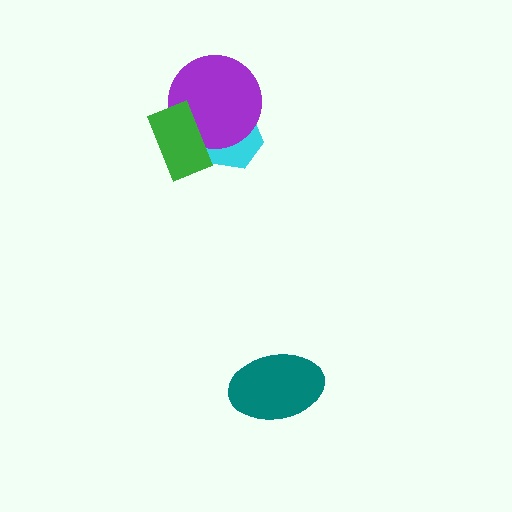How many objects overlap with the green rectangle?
2 objects overlap with the green rectangle.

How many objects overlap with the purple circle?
2 objects overlap with the purple circle.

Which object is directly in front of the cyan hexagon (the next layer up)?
The purple circle is directly in front of the cyan hexagon.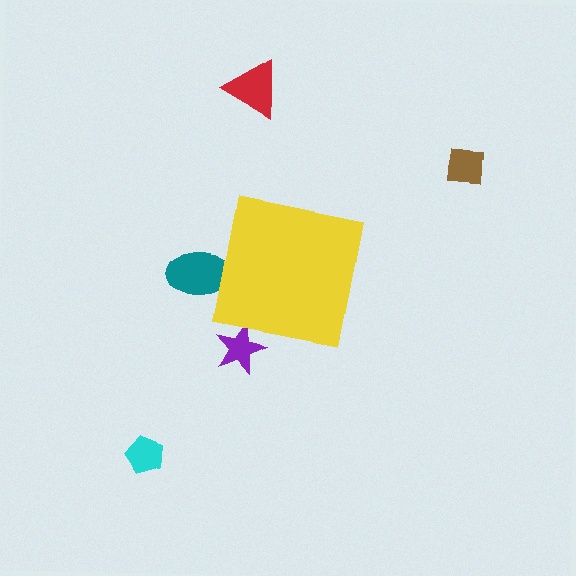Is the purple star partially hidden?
Yes, the purple star is partially hidden behind the yellow square.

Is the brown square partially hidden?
No, the brown square is fully visible.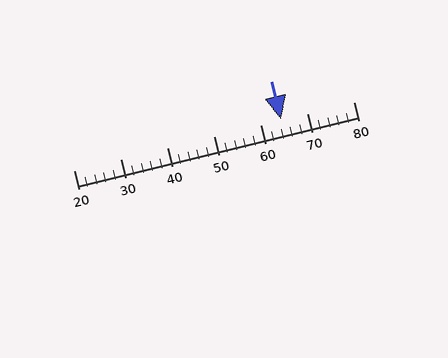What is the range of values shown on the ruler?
The ruler shows values from 20 to 80.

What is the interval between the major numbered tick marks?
The major tick marks are spaced 10 units apart.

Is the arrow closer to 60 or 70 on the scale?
The arrow is closer to 60.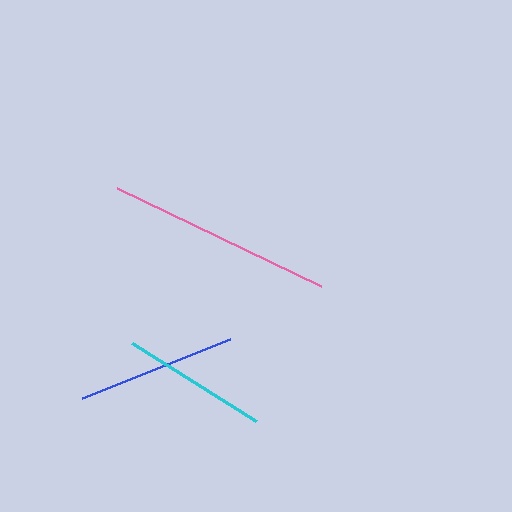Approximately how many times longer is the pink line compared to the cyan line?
The pink line is approximately 1.5 times the length of the cyan line.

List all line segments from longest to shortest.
From longest to shortest: pink, blue, cyan.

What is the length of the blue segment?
The blue segment is approximately 160 pixels long.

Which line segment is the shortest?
The cyan line is the shortest at approximately 146 pixels.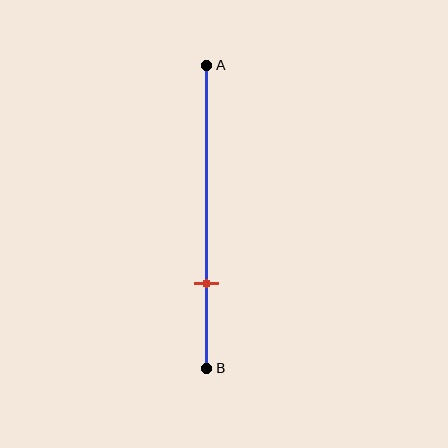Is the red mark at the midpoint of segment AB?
No, the mark is at about 70% from A, not at the 50% midpoint.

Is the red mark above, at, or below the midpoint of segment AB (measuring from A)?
The red mark is below the midpoint of segment AB.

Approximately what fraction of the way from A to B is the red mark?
The red mark is approximately 70% of the way from A to B.